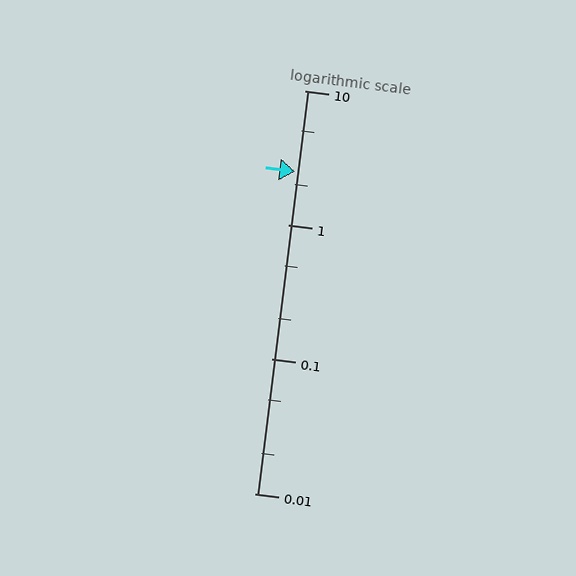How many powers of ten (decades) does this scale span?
The scale spans 3 decades, from 0.01 to 10.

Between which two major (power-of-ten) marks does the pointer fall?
The pointer is between 1 and 10.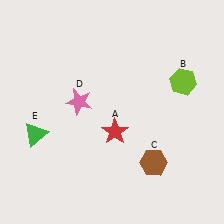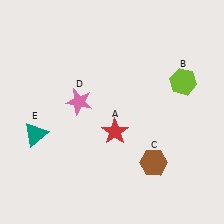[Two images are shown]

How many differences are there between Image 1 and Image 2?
There is 1 difference between the two images.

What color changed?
The triangle (E) changed from green in Image 1 to teal in Image 2.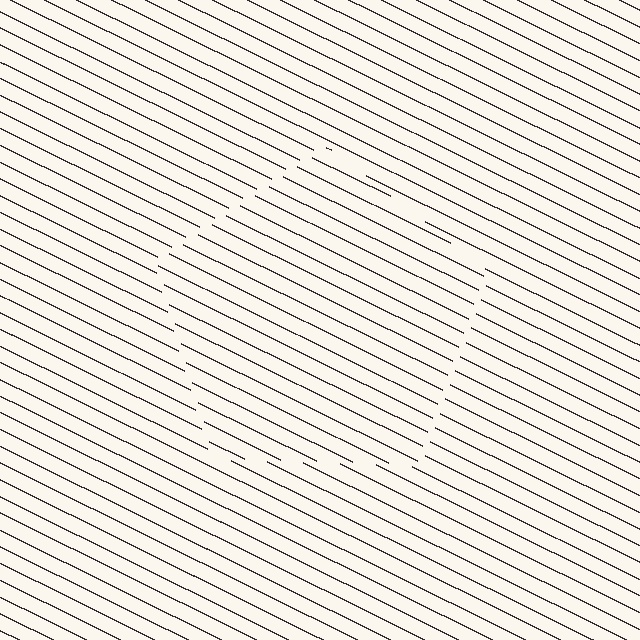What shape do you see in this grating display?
An illusory pentagon. The interior of the shape contains the same grating, shifted by half a period — the contour is defined by the phase discontinuity where line-ends from the inner and outer gratings abut.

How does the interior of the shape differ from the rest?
The interior of the shape contains the same grating, shifted by half a period — the contour is defined by the phase discontinuity where line-ends from the inner and outer gratings abut.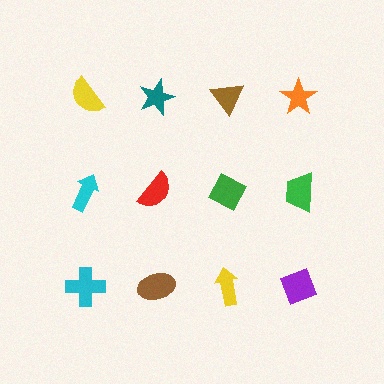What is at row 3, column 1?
A cyan cross.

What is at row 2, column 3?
A green diamond.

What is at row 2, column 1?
A cyan arrow.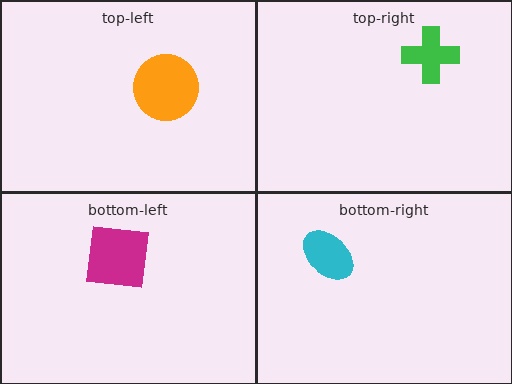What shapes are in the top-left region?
The orange circle.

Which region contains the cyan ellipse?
The bottom-right region.